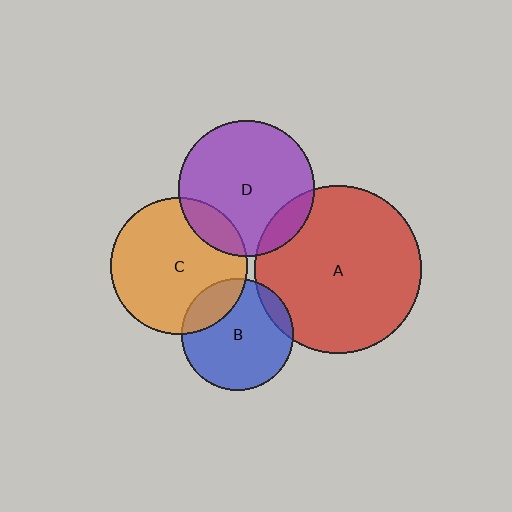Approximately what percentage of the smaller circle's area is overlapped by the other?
Approximately 10%.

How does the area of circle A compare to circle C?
Approximately 1.5 times.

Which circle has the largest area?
Circle A (red).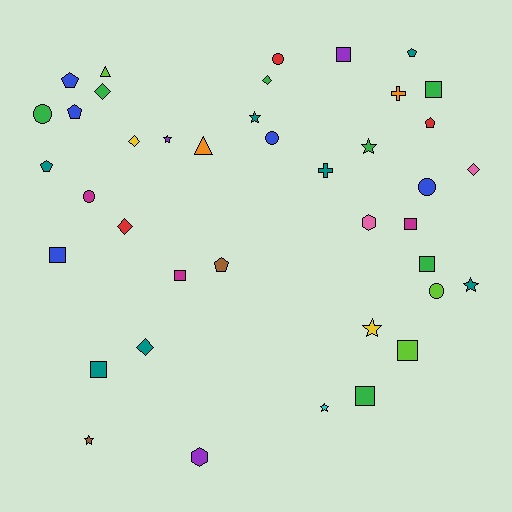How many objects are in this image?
There are 40 objects.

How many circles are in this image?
There are 6 circles.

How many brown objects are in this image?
There are 2 brown objects.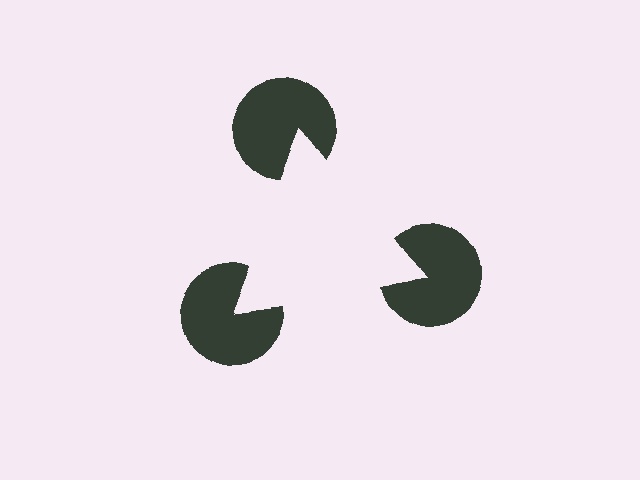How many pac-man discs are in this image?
There are 3 — one at each vertex of the illusory triangle.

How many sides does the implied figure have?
3 sides.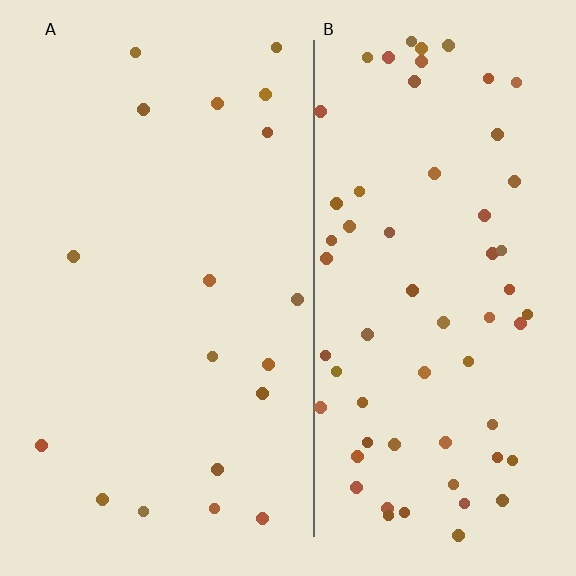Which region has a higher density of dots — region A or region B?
B (the right).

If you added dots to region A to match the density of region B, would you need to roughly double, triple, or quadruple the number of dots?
Approximately triple.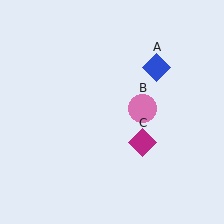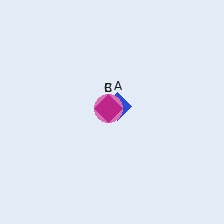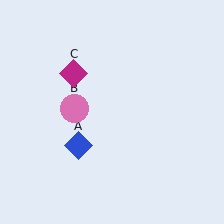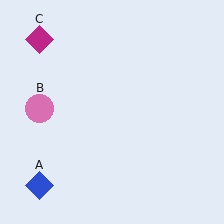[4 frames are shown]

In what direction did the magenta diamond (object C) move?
The magenta diamond (object C) moved up and to the left.